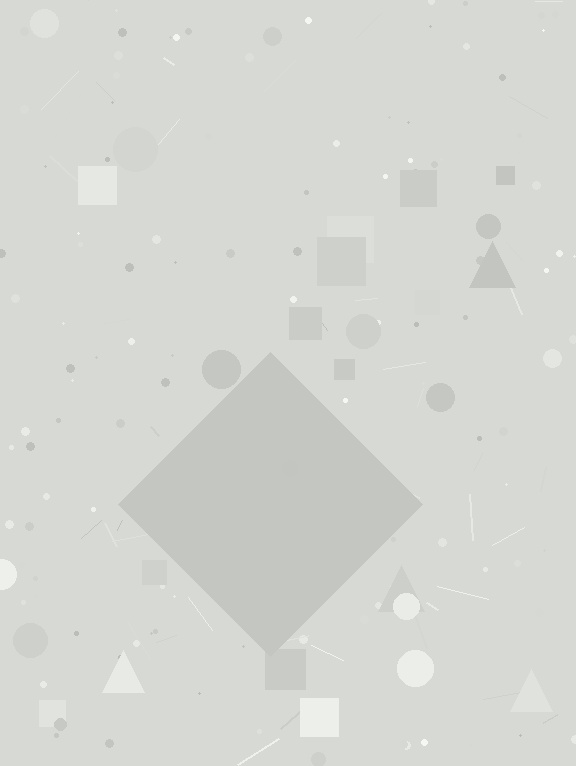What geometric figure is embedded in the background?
A diamond is embedded in the background.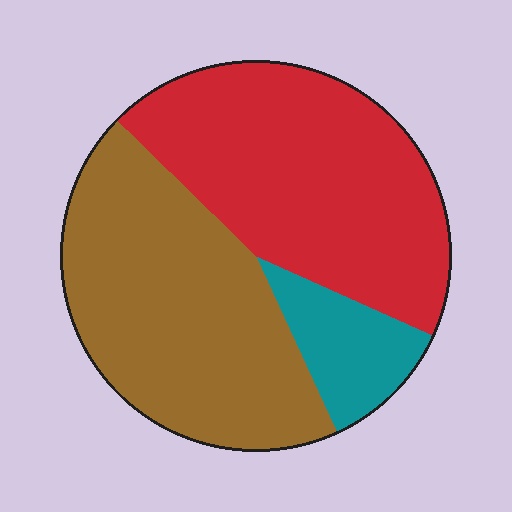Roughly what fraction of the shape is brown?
Brown covers 44% of the shape.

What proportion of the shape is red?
Red covers 44% of the shape.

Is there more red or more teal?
Red.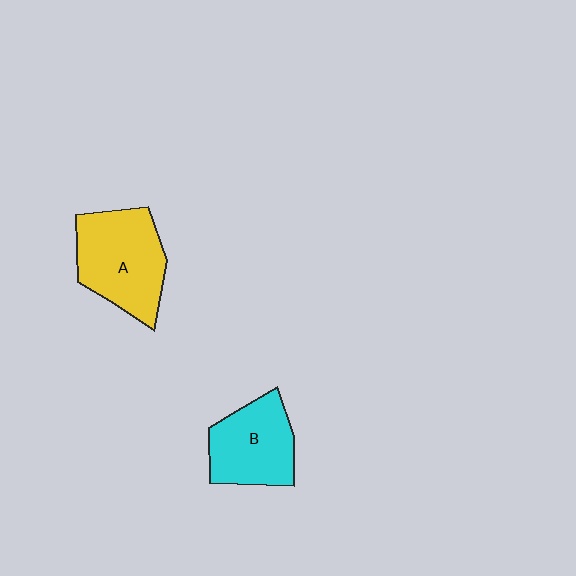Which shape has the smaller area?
Shape B (cyan).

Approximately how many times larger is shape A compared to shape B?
Approximately 1.2 times.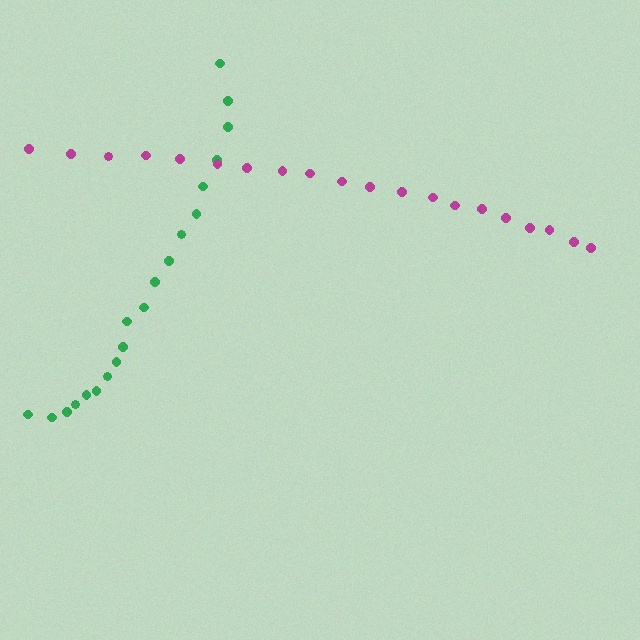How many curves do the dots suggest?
There are 2 distinct paths.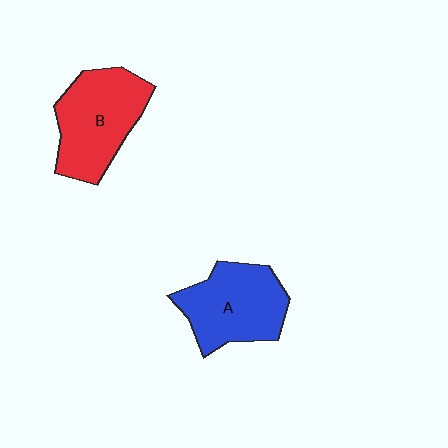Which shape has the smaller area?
Shape A (blue).